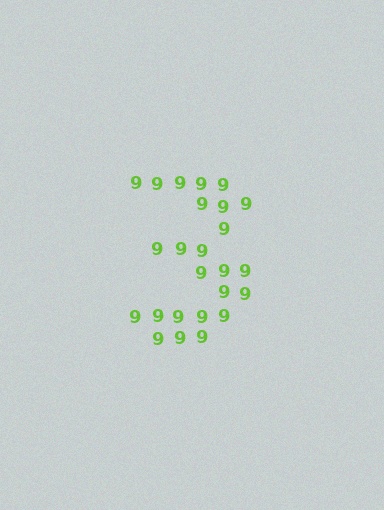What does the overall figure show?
The overall figure shows the digit 3.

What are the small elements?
The small elements are digit 9's.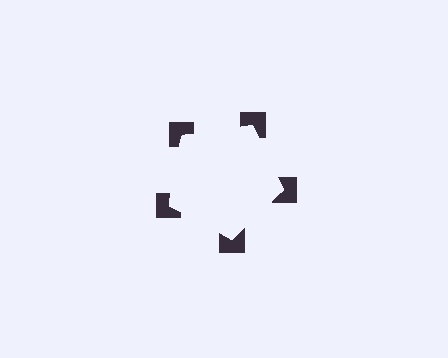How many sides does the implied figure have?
5 sides.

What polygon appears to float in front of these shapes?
An illusory pentagon — its edges are inferred from the aligned wedge cuts in the notched squares, not physically drawn.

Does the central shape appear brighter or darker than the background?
It typically appears slightly brighter than the background, even though no actual brightness change is drawn.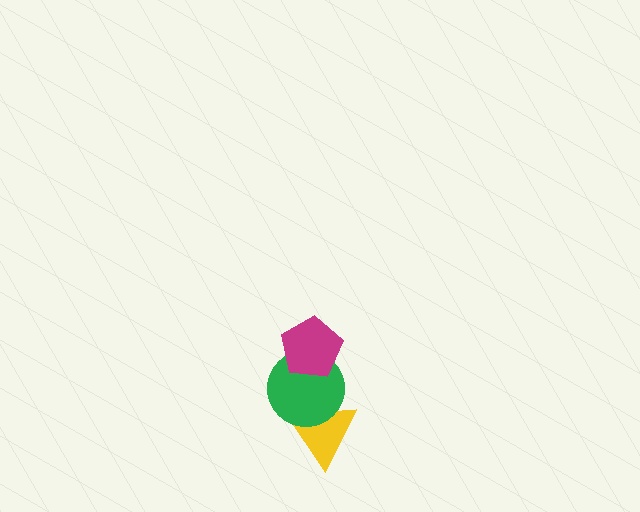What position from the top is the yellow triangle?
The yellow triangle is 3rd from the top.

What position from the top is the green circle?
The green circle is 2nd from the top.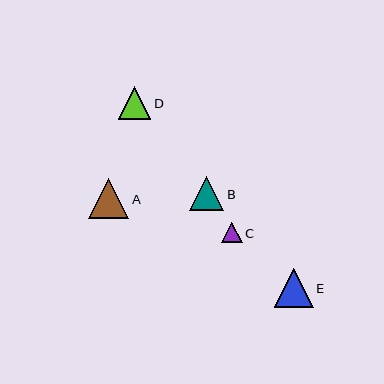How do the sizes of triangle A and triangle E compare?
Triangle A and triangle E are approximately the same size.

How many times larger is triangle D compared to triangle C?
Triangle D is approximately 1.6 times the size of triangle C.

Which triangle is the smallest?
Triangle C is the smallest with a size of approximately 21 pixels.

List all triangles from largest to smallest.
From largest to smallest: A, E, B, D, C.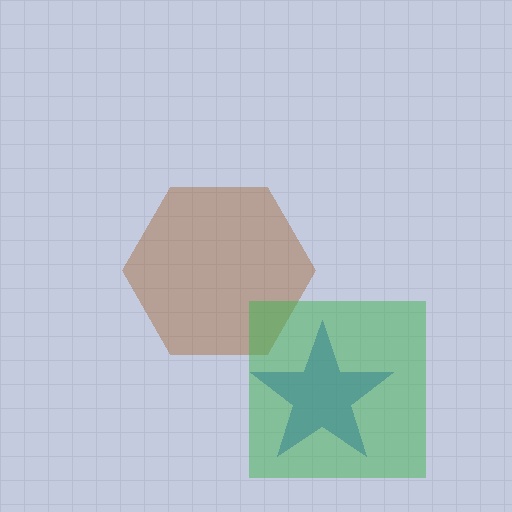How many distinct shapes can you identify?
There are 3 distinct shapes: a blue star, a brown hexagon, a green square.